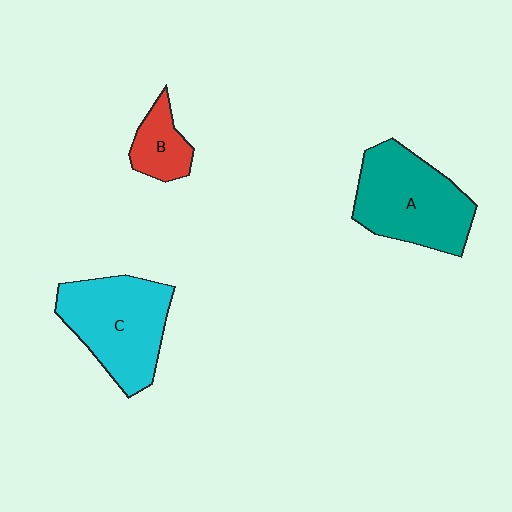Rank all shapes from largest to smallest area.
From largest to smallest: A (teal), C (cyan), B (red).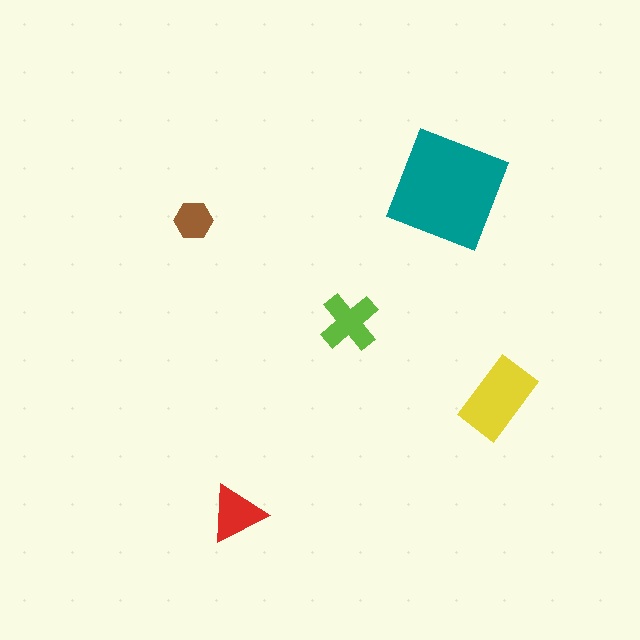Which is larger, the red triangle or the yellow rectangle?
The yellow rectangle.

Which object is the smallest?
The brown hexagon.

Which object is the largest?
The teal square.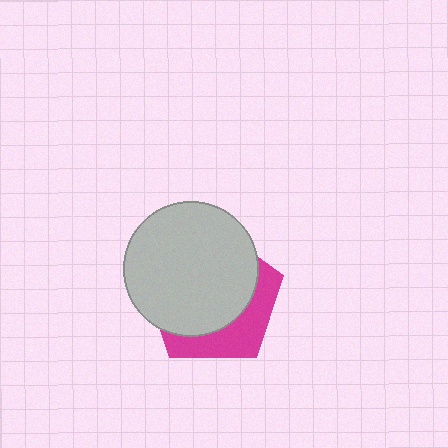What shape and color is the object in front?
The object in front is a light gray circle.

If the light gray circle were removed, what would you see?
You would see the complete magenta pentagon.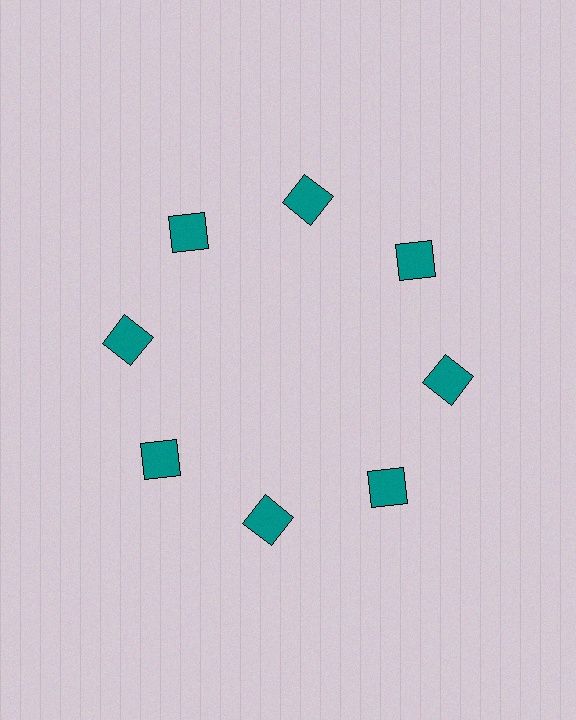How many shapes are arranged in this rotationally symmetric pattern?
There are 8 shapes, arranged in 8 groups of 1.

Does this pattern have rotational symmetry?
Yes, this pattern has 8-fold rotational symmetry. It looks the same after rotating 45 degrees around the center.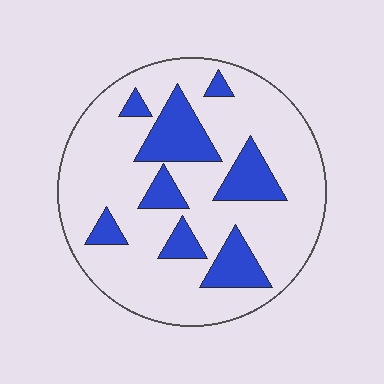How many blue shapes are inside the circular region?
8.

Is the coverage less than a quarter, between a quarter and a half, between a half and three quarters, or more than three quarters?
Less than a quarter.